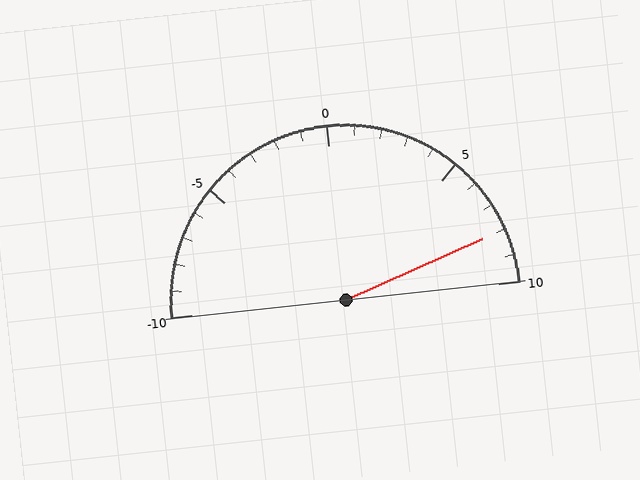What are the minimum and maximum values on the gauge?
The gauge ranges from -10 to 10.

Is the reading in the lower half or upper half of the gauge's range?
The reading is in the upper half of the range (-10 to 10).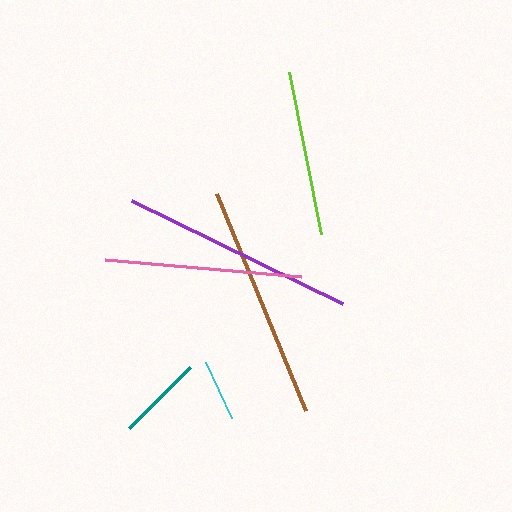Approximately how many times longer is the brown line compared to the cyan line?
The brown line is approximately 3.8 times the length of the cyan line.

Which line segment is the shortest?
The cyan line is the shortest at approximately 62 pixels.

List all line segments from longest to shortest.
From longest to shortest: brown, purple, pink, lime, teal, cyan.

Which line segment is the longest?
The brown line is the longest at approximately 235 pixels.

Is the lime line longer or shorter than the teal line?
The lime line is longer than the teal line.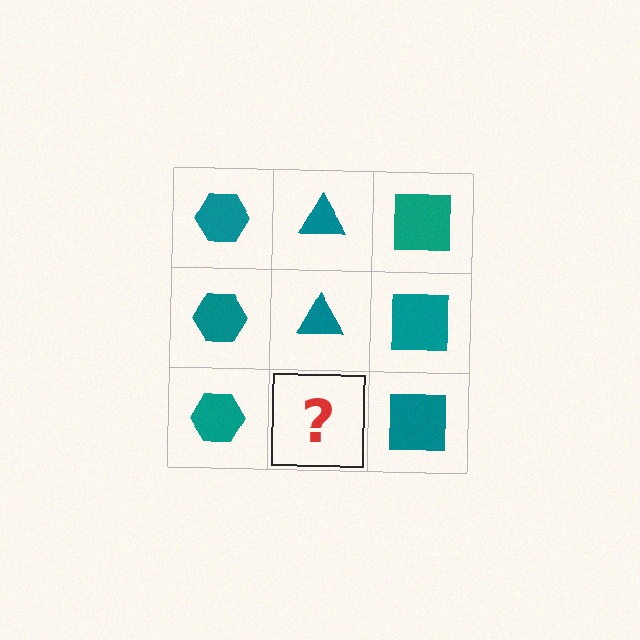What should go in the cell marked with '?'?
The missing cell should contain a teal triangle.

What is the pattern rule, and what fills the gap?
The rule is that each column has a consistent shape. The gap should be filled with a teal triangle.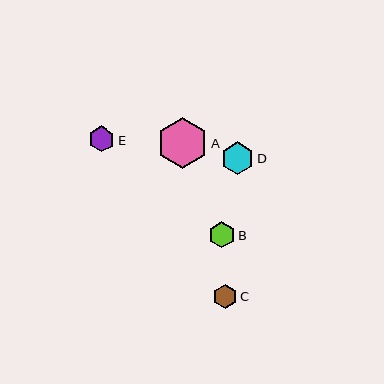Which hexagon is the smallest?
Hexagon C is the smallest with a size of approximately 24 pixels.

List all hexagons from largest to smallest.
From largest to smallest: A, D, B, E, C.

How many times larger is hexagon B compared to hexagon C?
Hexagon B is approximately 1.1 times the size of hexagon C.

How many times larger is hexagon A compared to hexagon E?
Hexagon A is approximately 2.0 times the size of hexagon E.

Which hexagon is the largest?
Hexagon A is the largest with a size of approximately 51 pixels.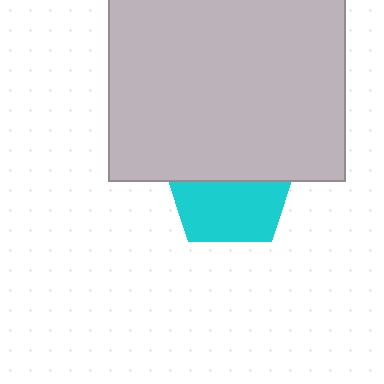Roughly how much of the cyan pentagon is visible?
About half of it is visible (roughly 52%).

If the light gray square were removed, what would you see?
You would see the complete cyan pentagon.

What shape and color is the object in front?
The object in front is a light gray square.